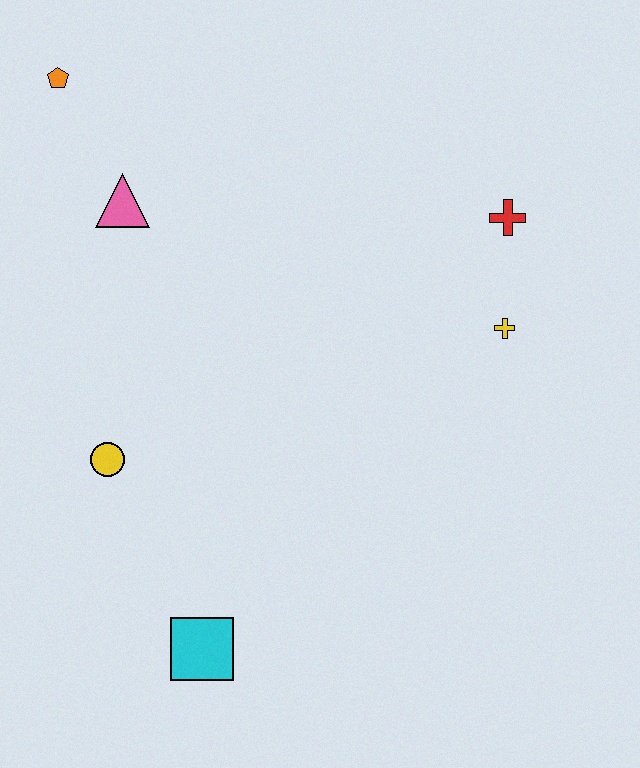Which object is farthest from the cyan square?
The orange pentagon is farthest from the cyan square.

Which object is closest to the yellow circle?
The cyan square is closest to the yellow circle.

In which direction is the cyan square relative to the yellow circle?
The cyan square is below the yellow circle.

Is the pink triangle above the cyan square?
Yes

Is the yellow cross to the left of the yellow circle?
No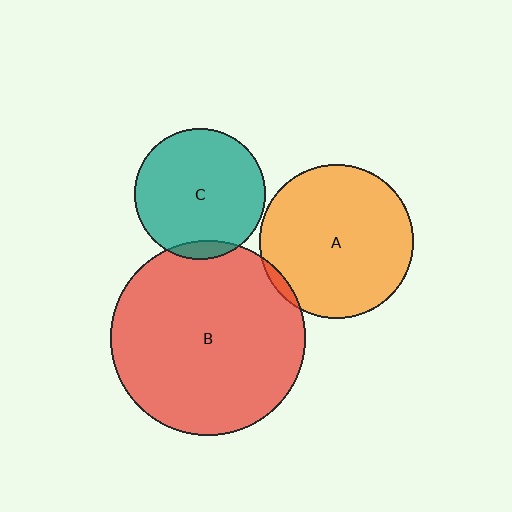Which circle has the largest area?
Circle B (red).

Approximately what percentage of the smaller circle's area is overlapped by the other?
Approximately 5%.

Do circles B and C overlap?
Yes.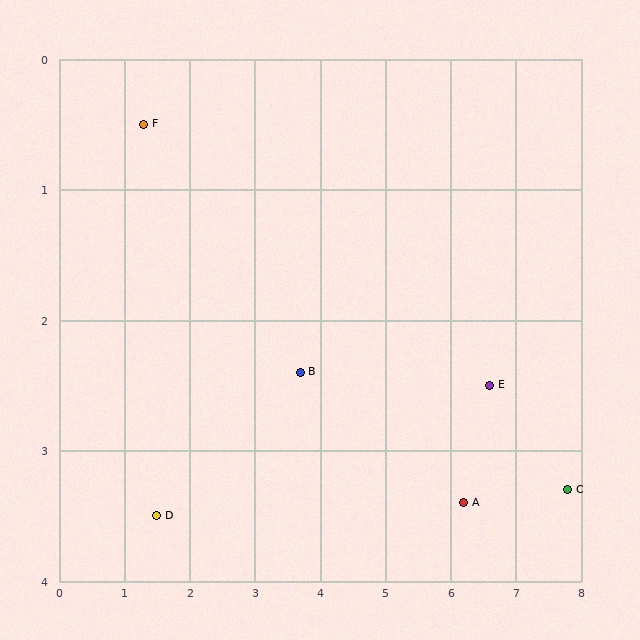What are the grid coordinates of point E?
Point E is at approximately (6.6, 2.5).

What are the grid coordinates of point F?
Point F is at approximately (1.3, 0.5).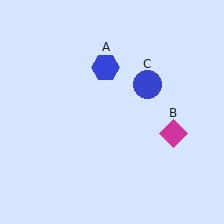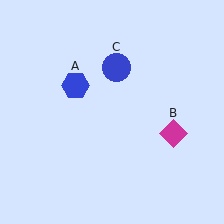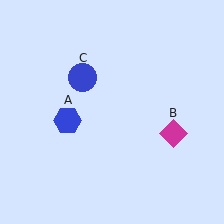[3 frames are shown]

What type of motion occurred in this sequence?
The blue hexagon (object A), blue circle (object C) rotated counterclockwise around the center of the scene.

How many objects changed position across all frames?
2 objects changed position: blue hexagon (object A), blue circle (object C).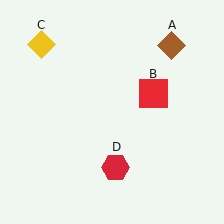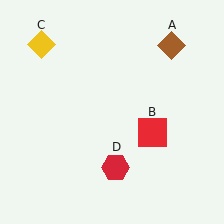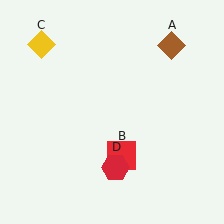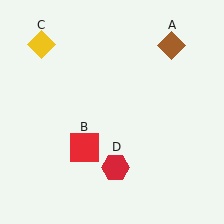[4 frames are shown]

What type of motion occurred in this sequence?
The red square (object B) rotated clockwise around the center of the scene.